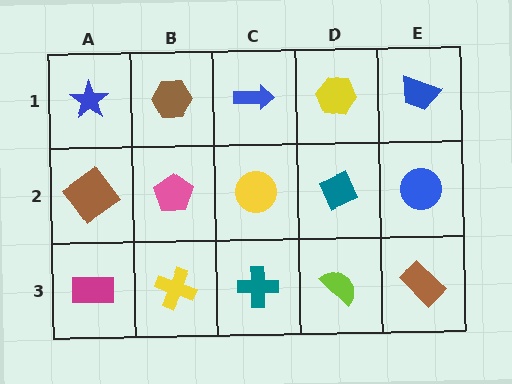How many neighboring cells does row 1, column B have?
3.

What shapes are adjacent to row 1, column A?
A brown diamond (row 2, column A), a brown hexagon (row 1, column B).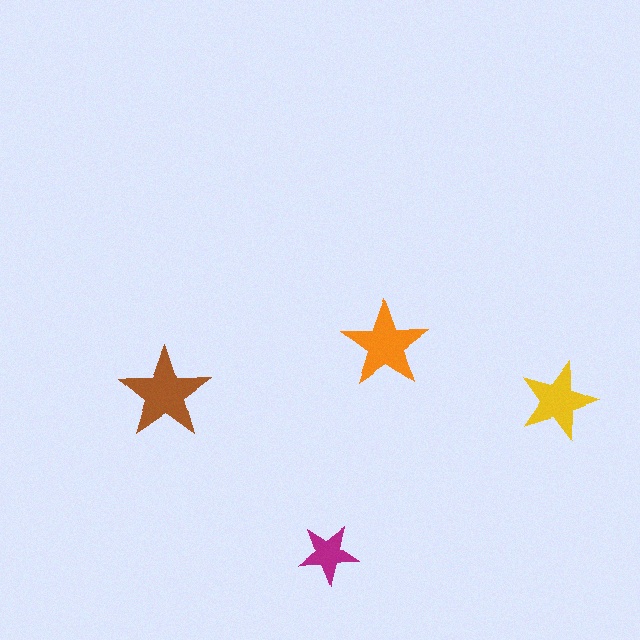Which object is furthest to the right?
The yellow star is rightmost.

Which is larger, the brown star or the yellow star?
The brown one.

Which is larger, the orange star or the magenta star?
The orange one.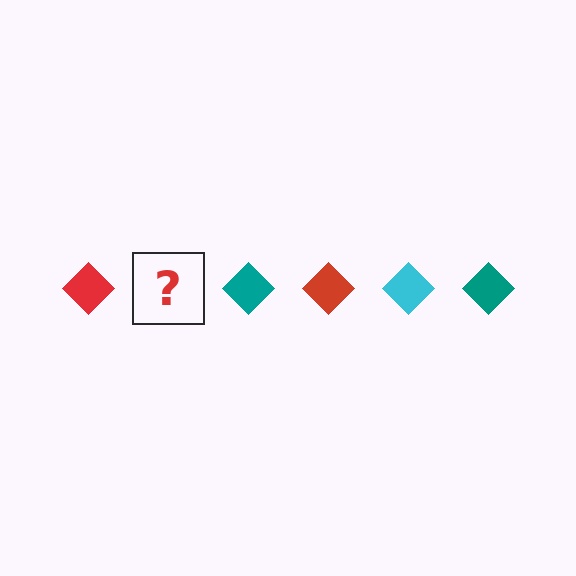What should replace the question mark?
The question mark should be replaced with a cyan diamond.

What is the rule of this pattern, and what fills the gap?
The rule is that the pattern cycles through red, cyan, teal diamonds. The gap should be filled with a cyan diamond.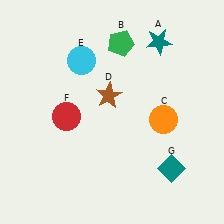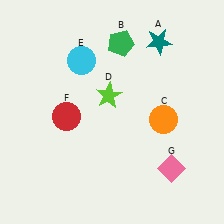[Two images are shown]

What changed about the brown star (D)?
In Image 1, D is brown. In Image 2, it changed to lime.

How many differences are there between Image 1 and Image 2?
There are 2 differences between the two images.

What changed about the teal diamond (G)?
In Image 1, G is teal. In Image 2, it changed to pink.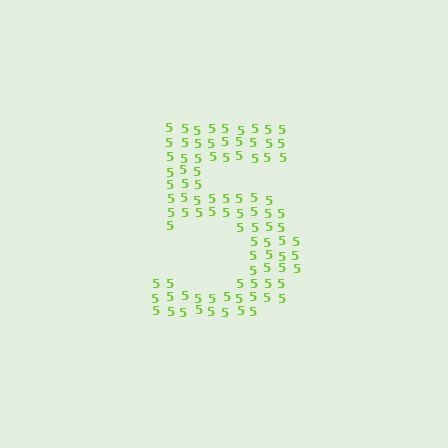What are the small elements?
The small elements are digit 5's.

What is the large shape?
The large shape is the digit 5.